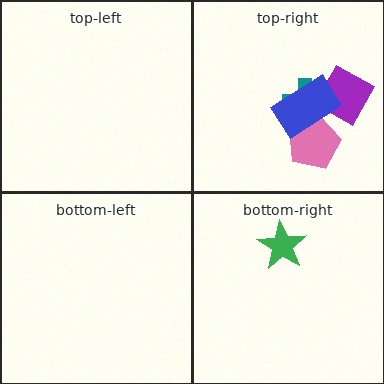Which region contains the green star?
The bottom-right region.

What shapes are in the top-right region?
The purple square, the pink pentagon, the teal cross, the blue rectangle.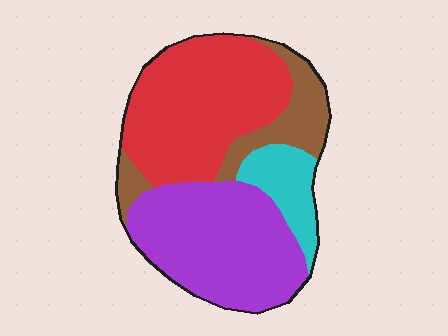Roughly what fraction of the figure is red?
Red covers about 40% of the figure.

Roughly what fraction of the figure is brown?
Brown covers 14% of the figure.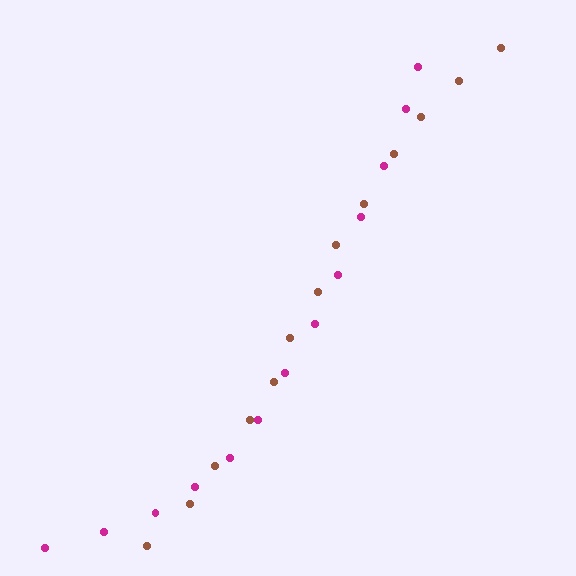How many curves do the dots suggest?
There are 2 distinct paths.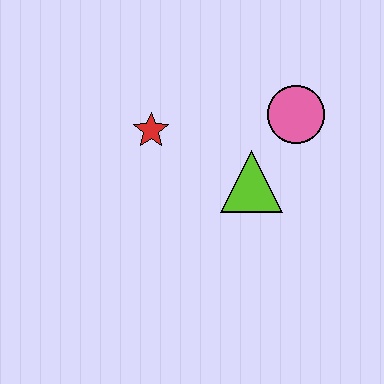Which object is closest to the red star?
The lime triangle is closest to the red star.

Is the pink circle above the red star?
Yes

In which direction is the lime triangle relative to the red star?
The lime triangle is to the right of the red star.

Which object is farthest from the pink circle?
The red star is farthest from the pink circle.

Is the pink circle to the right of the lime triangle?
Yes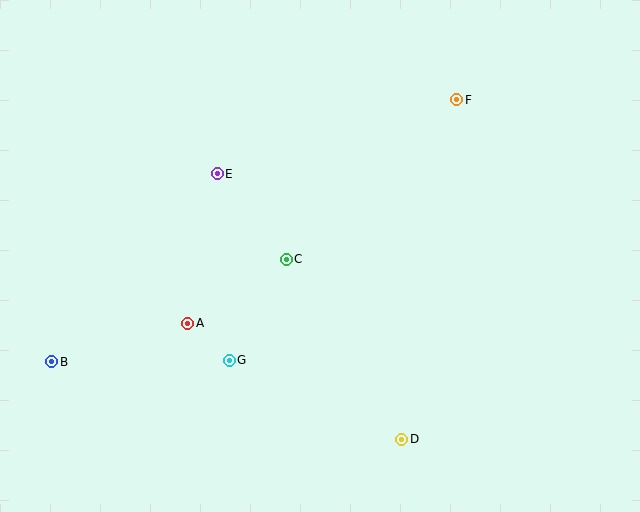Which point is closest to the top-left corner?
Point E is closest to the top-left corner.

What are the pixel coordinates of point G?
Point G is at (229, 360).